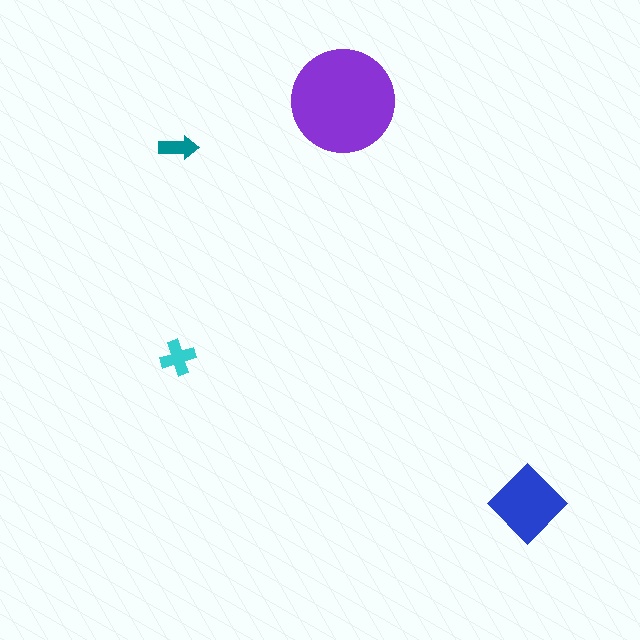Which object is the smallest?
The teal arrow.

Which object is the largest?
The purple circle.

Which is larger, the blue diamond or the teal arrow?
The blue diamond.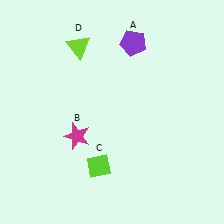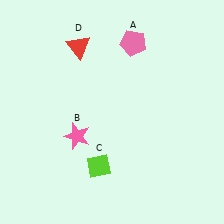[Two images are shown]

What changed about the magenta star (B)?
In Image 1, B is magenta. In Image 2, it changed to pink.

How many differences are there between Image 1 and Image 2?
There are 3 differences between the two images.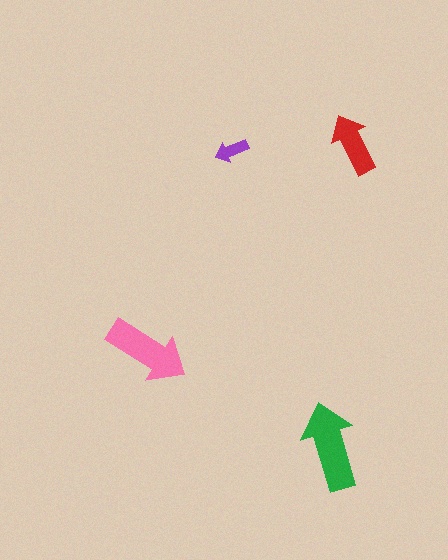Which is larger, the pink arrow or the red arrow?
The pink one.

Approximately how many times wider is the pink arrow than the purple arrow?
About 2.5 times wider.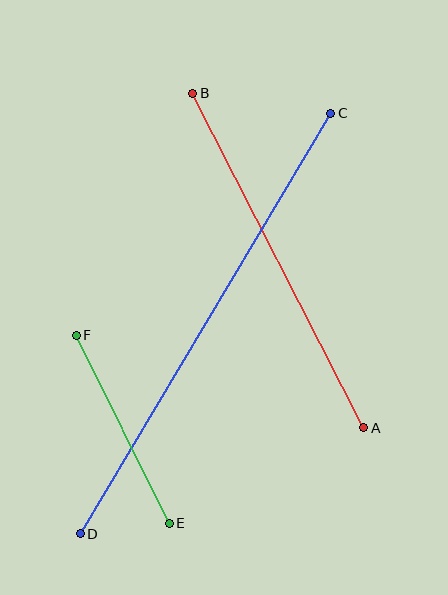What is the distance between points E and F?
The distance is approximately 210 pixels.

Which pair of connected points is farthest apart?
Points C and D are farthest apart.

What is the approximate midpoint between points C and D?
The midpoint is at approximately (205, 324) pixels.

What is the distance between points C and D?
The distance is approximately 490 pixels.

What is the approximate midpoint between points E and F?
The midpoint is at approximately (123, 429) pixels.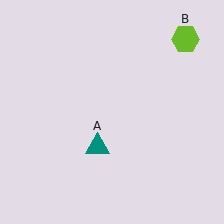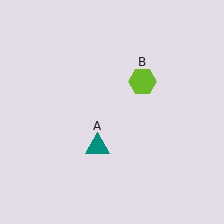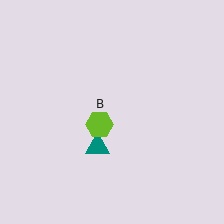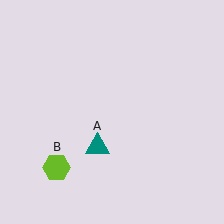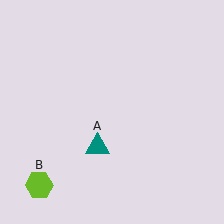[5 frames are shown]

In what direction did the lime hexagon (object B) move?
The lime hexagon (object B) moved down and to the left.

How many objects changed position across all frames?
1 object changed position: lime hexagon (object B).